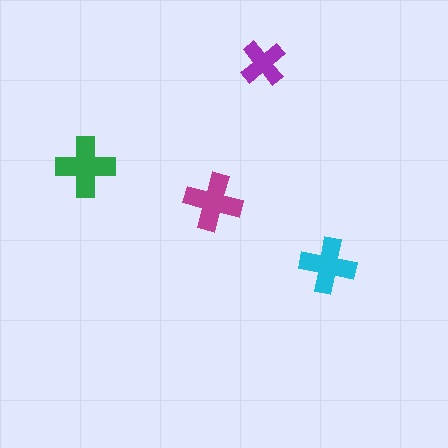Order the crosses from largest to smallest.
the green one, the magenta one, the cyan one, the purple one.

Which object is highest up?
The purple cross is topmost.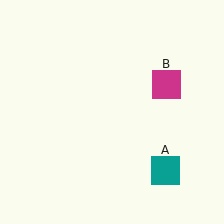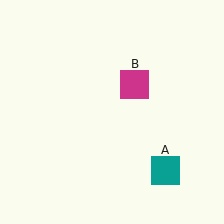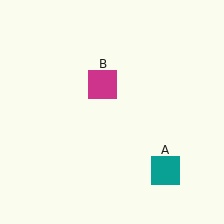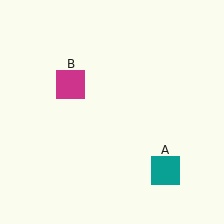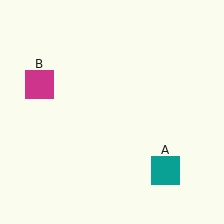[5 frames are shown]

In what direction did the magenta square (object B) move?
The magenta square (object B) moved left.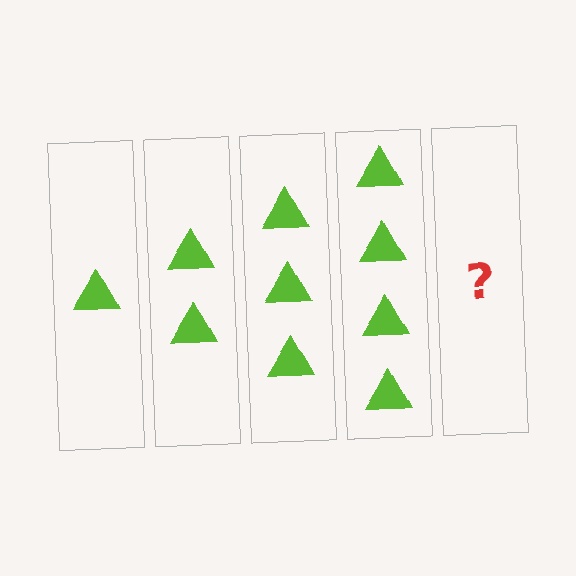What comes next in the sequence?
The next element should be 5 triangles.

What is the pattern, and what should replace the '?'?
The pattern is that each step adds one more triangle. The '?' should be 5 triangles.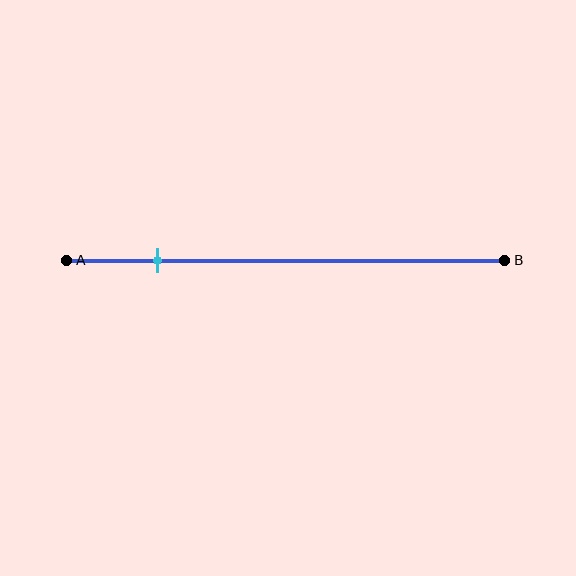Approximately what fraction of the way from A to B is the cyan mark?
The cyan mark is approximately 20% of the way from A to B.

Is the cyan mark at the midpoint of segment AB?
No, the mark is at about 20% from A, not at the 50% midpoint.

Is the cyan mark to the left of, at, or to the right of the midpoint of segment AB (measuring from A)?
The cyan mark is to the left of the midpoint of segment AB.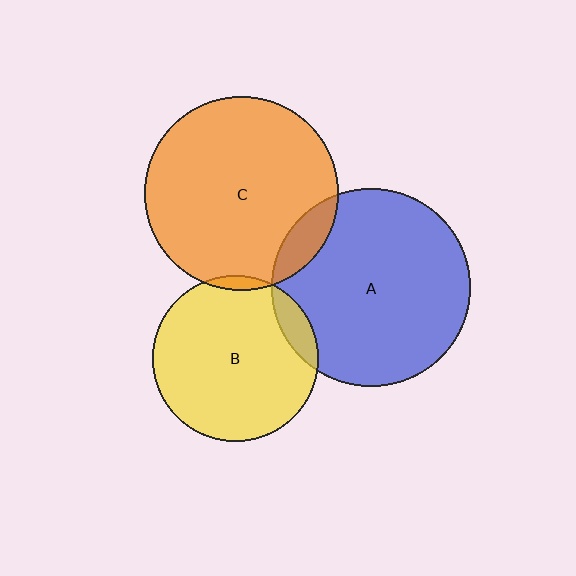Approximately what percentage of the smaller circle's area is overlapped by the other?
Approximately 10%.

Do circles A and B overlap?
Yes.